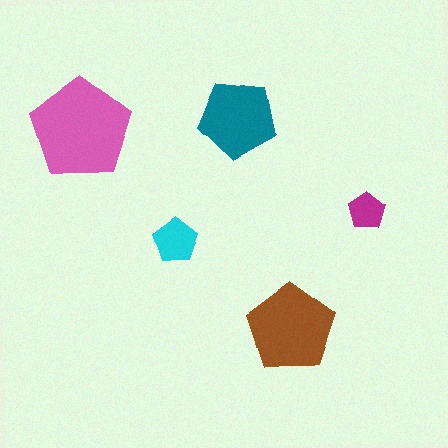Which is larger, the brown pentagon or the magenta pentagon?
The brown one.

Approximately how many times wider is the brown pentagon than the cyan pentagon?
About 2 times wider.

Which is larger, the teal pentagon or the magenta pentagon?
The teal one.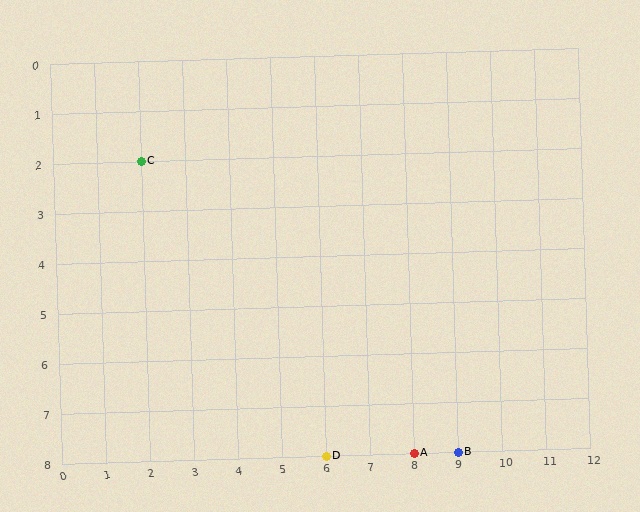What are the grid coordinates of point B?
Point B is at grid coordinates (9, 8).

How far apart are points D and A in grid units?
Points D and A are 2 columns apart.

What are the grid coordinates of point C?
Point C is at grid coordinates (2, 2).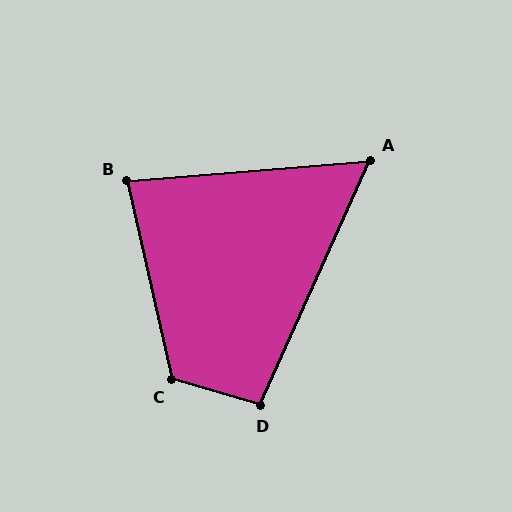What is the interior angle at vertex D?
Approximately 98 degrees (obtuse).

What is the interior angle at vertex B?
Approximately 82 degrees (acute).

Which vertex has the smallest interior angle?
A, at approximately 61 degrees.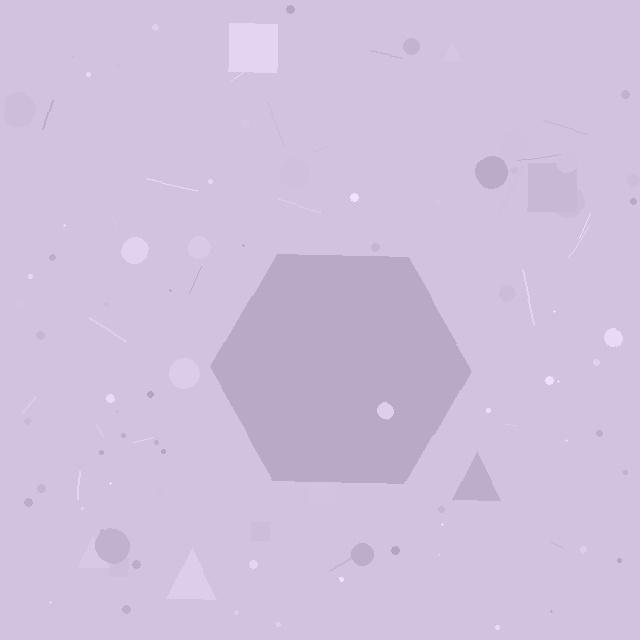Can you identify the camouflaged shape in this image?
The camouflaged shape is a hexagon.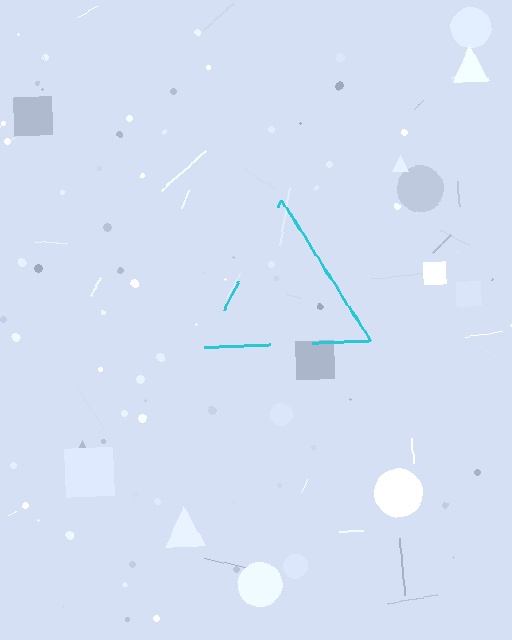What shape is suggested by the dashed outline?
The dashed outline suggests a triangle.